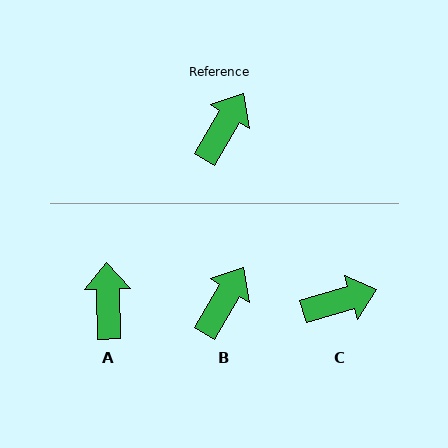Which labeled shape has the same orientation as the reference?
B.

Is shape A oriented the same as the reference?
No, it is off by about 33 degrees.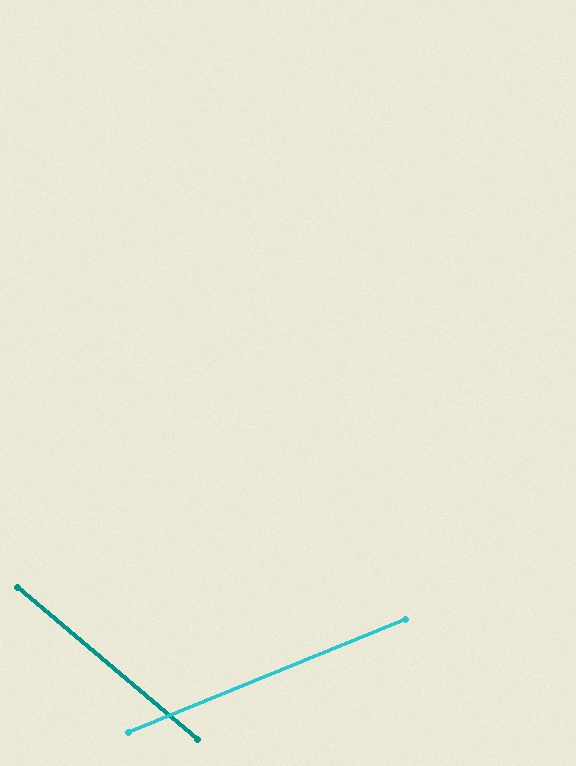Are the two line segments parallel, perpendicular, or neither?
Neither parallel nor perpendicular — they differ by about 62°.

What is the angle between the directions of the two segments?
Approximately 62 degrees.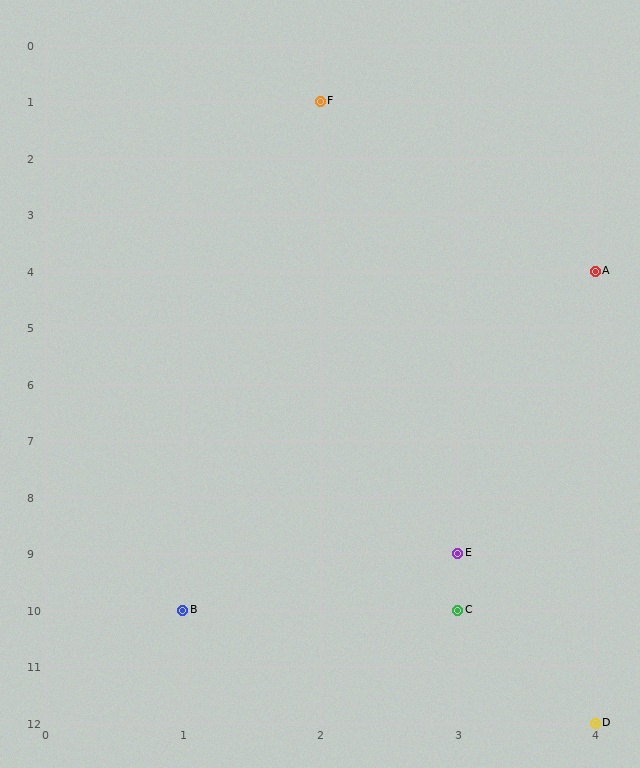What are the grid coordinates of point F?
Point F is at grid coordinates (2, 1).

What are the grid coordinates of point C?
Point C is at grid coordinates (3, 10).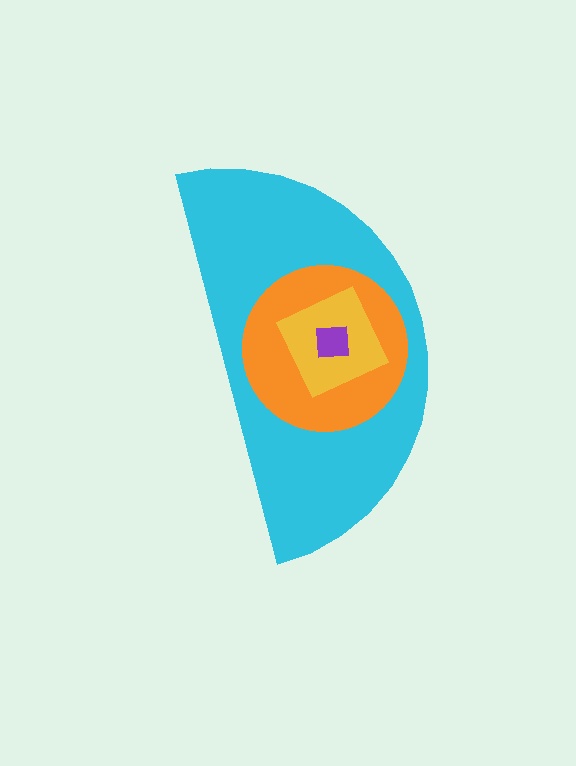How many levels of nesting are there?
4.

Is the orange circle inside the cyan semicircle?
Yes.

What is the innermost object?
The purple square.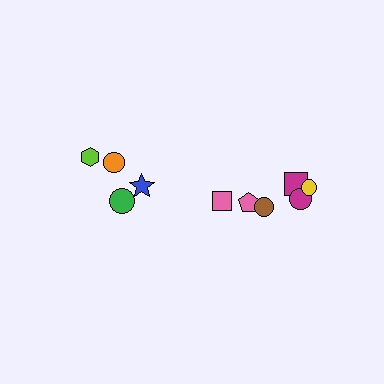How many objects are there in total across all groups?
There are 10 objects.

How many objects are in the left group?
There are 4 objects.